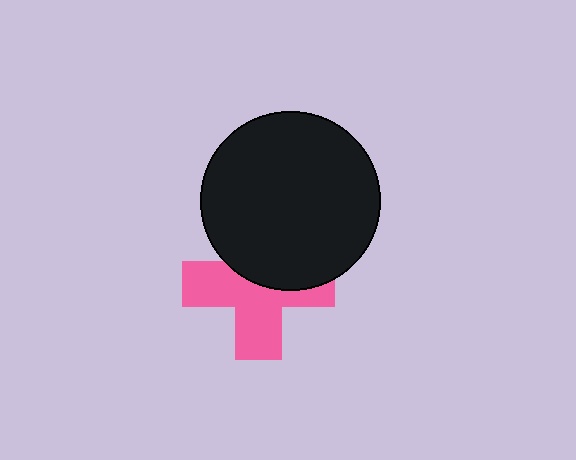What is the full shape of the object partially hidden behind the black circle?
The partially hidden object is a pink cross.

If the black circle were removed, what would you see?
You would see the complete pink cross.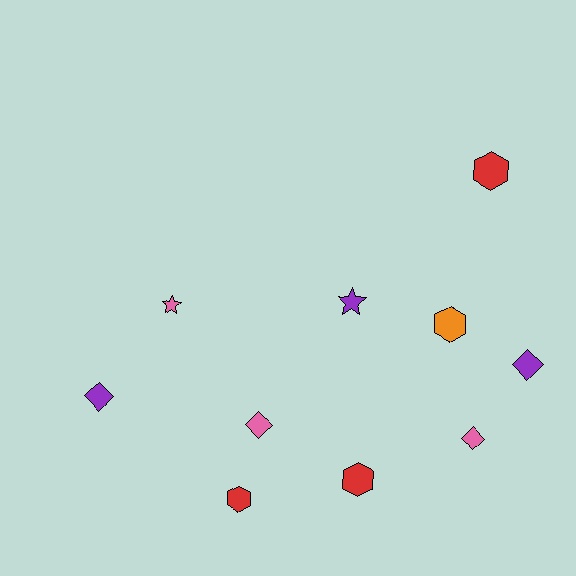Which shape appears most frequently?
Hexagon, with 4 objects.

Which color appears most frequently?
Purple, with 3 objects.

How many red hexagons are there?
There are 3 red hexagons.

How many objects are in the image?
There are 10 objects.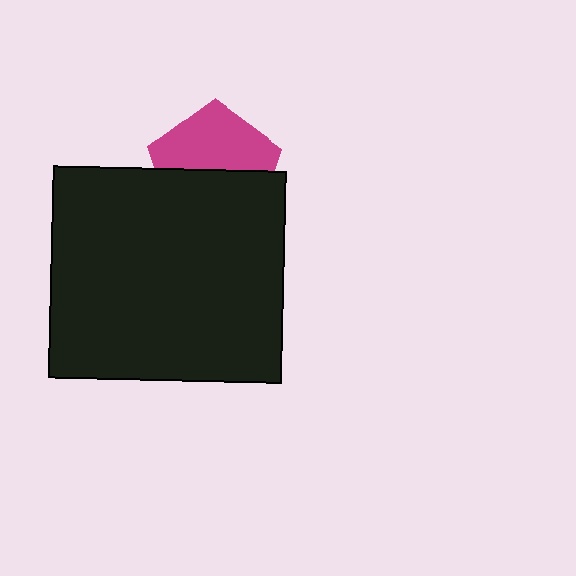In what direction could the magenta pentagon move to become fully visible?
The magenta pentagon could move up. That would shift it out from behind the black rectangle entirely.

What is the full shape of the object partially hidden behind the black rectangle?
The partially hidden object is a magenta pentagon.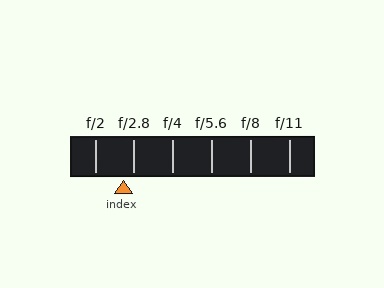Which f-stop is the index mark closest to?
The index mark is closest to f/2.8.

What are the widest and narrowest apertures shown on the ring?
The widest aperture shown is f/2 and the narrowest is f/11.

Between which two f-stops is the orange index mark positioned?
The index mark is between f/2 and f/2.8.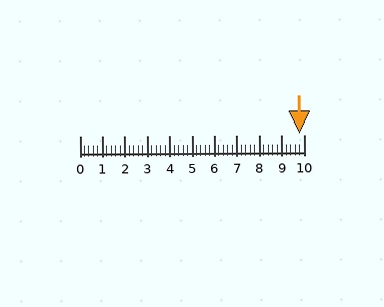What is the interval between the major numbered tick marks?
The major tick marks are spaced 1 units apart.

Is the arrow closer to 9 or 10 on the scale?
The arrow is closer to 10.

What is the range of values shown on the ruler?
The ruler shows values from 0 to 10.